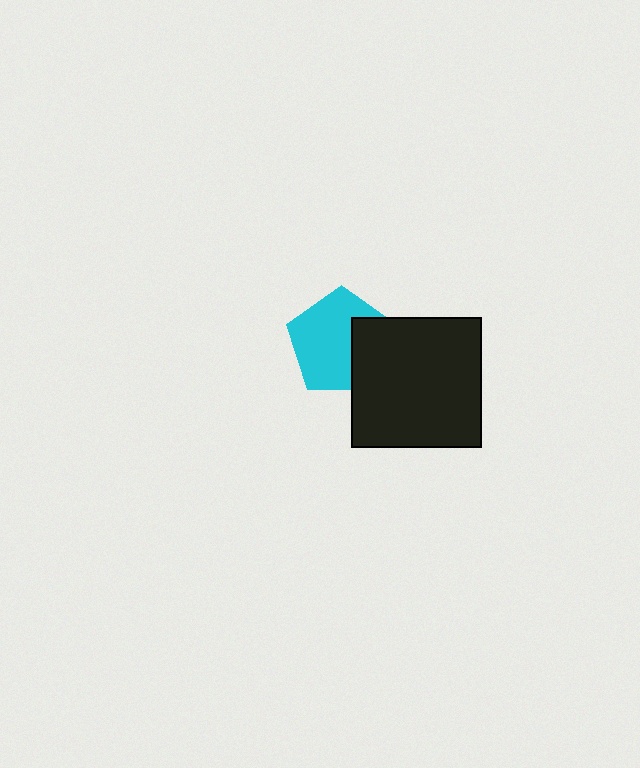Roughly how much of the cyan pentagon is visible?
Most of it is visible (roughly 68%).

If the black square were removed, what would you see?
You would see the complete cyan pentagon.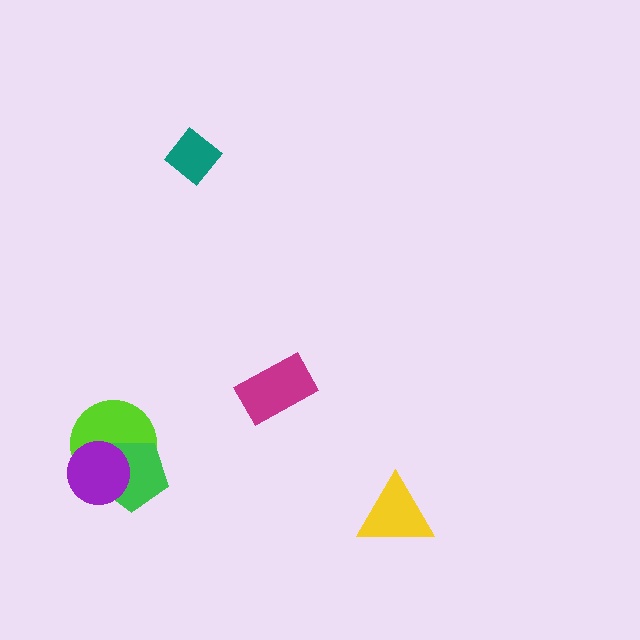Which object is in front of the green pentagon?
The purple circle is in front of the green pentagon.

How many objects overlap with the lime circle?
2 objects overlap with the lime circle.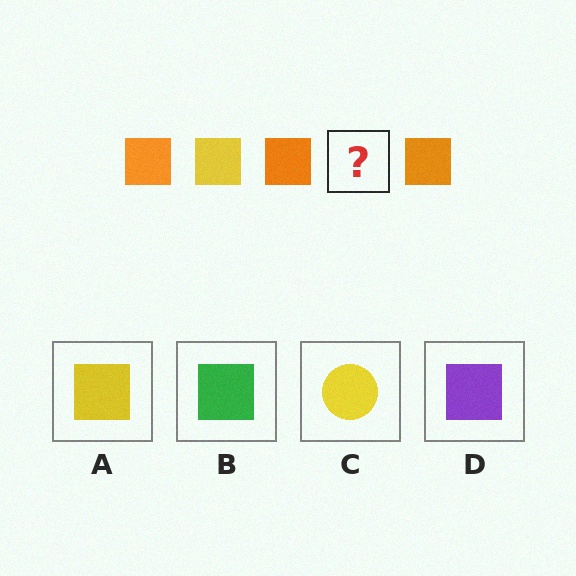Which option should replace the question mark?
Option A.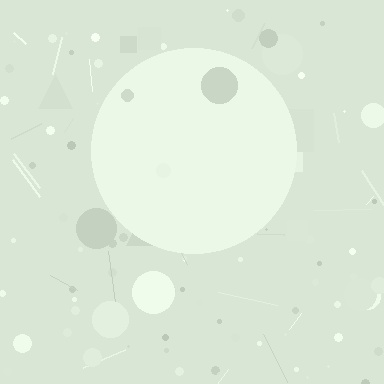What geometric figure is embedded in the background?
A circle is embedded in the background.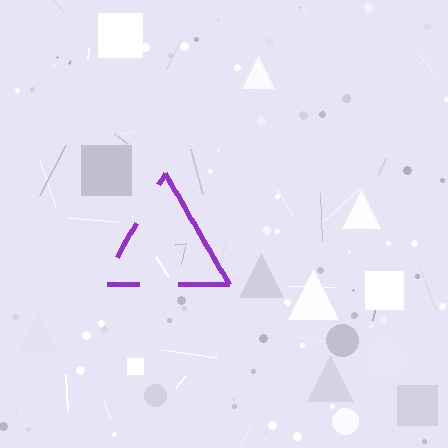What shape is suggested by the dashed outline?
The dashed outline suggests a triangle.